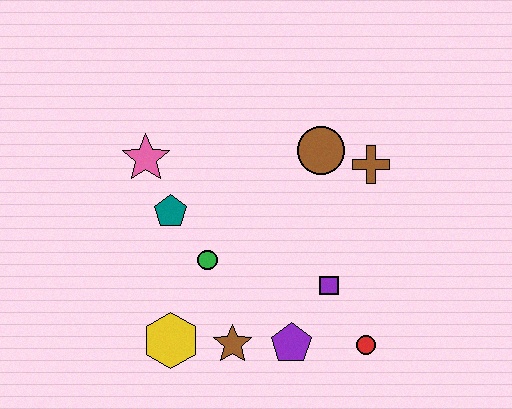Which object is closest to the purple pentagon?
The brown star is closest to the purple pentagon.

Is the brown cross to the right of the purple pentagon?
Yes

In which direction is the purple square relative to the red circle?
The purple square is above the red circle.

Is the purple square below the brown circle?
Yes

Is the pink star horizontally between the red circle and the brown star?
No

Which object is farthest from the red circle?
The pink star is farthest from the red circle.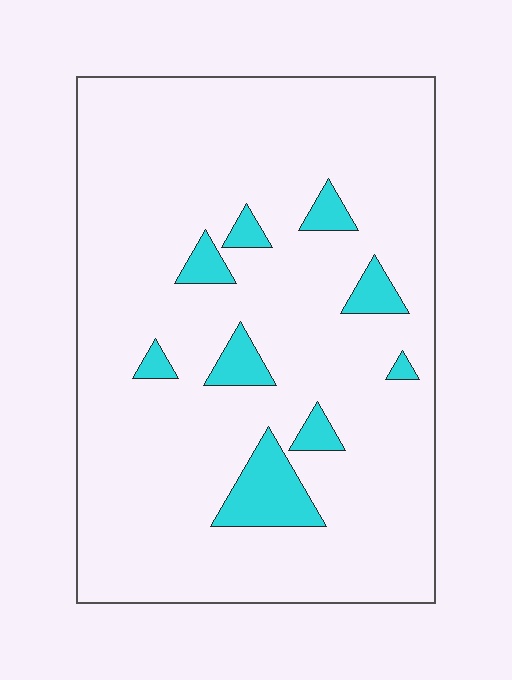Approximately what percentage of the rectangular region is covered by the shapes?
Approximately 10%.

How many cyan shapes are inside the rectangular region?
9.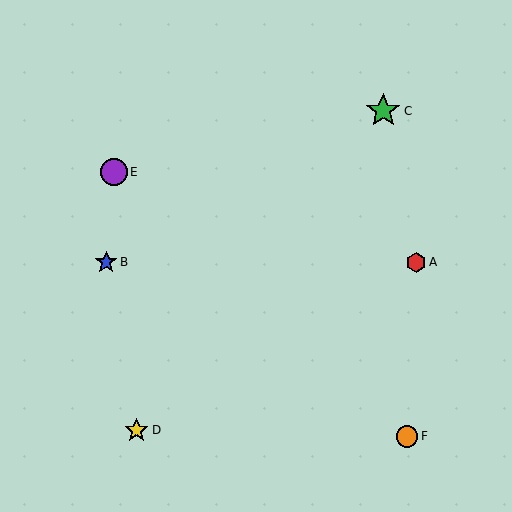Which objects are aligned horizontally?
Objects A, B are aligned horizontally.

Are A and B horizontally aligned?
Yes, both are at y≈262.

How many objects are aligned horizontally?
2 objects (A, B) are aligned horizontally.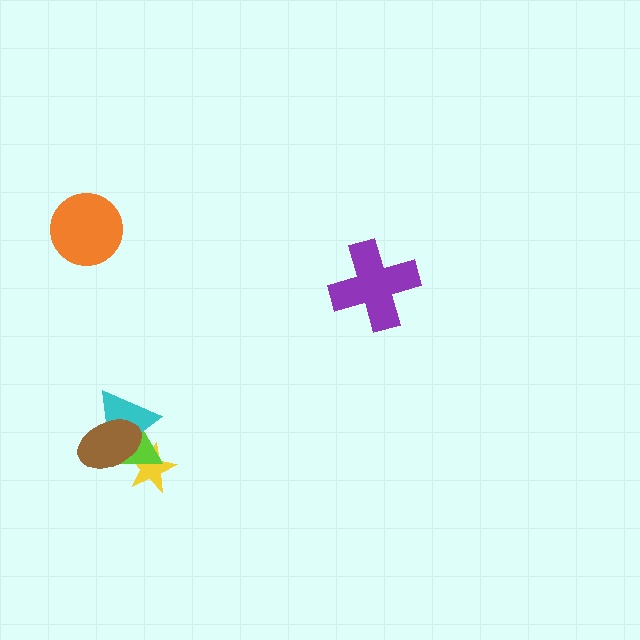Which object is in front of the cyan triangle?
The brown ellipse is in front of the cyan triangle.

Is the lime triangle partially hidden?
Yes, it is partially covered by another shape.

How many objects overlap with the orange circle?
0 objects overlap with the orange circle.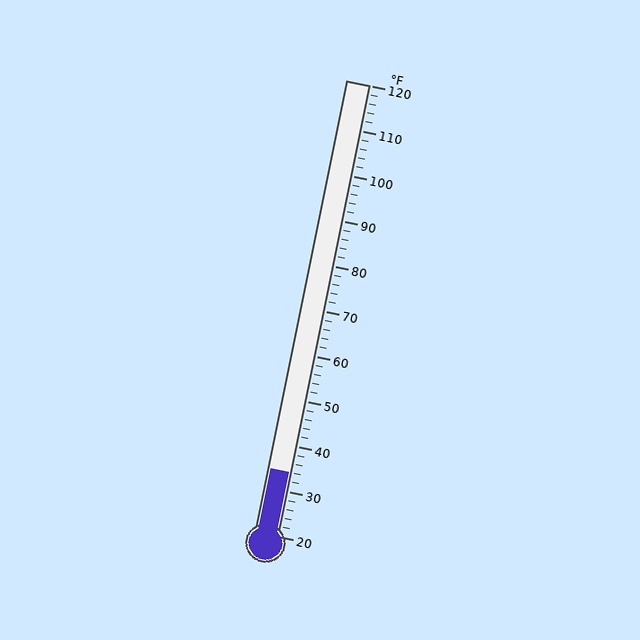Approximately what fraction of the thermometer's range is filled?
The thermometer is filled to approximately 15% of its range.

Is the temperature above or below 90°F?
The temperature is below 90°F.